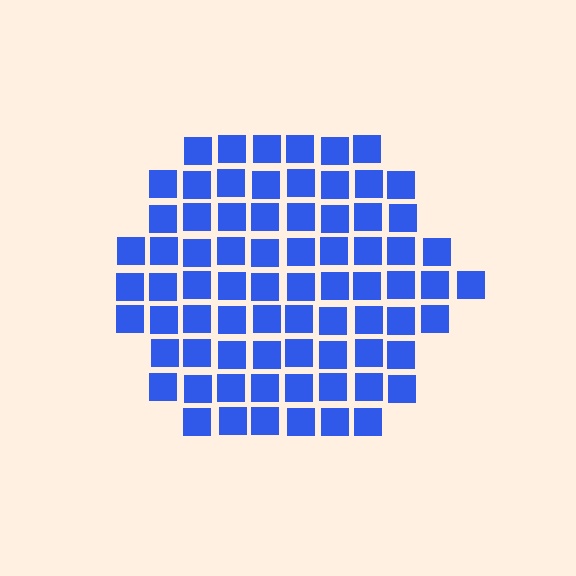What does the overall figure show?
The overall figure shows a hexagon.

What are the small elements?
The small elements are squares.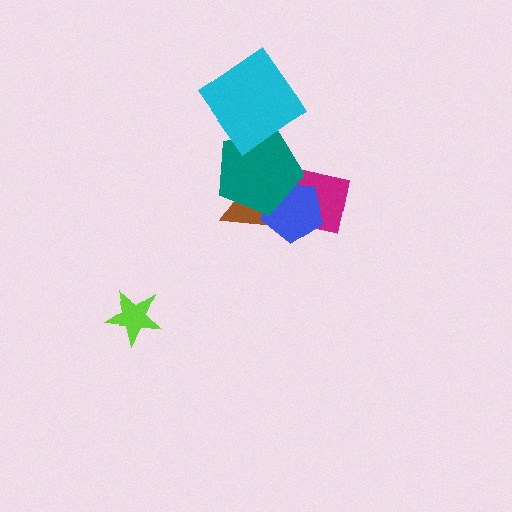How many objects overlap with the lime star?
0 objects overlap with the lime star.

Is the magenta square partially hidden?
Yes, it is partially covered by another shape.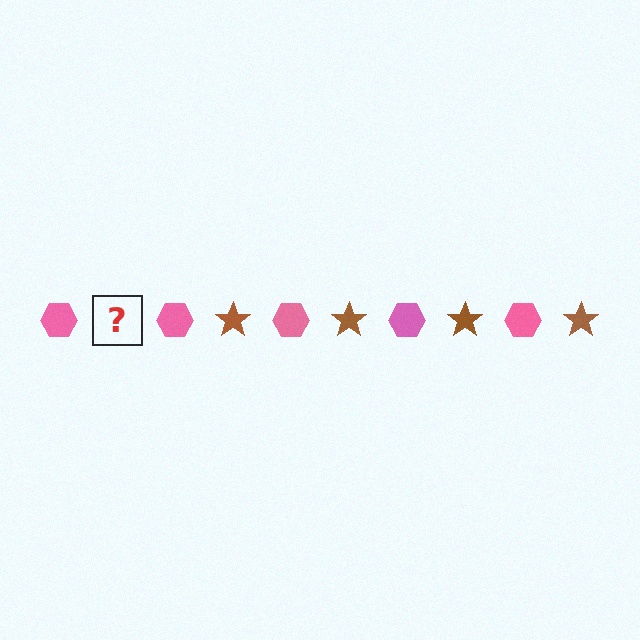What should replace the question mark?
The question mark should be replaced with a brown star.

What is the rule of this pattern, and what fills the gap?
The rule is that the pattern alternates between pink hexagon and brown star. The gap should be filled with a brown star.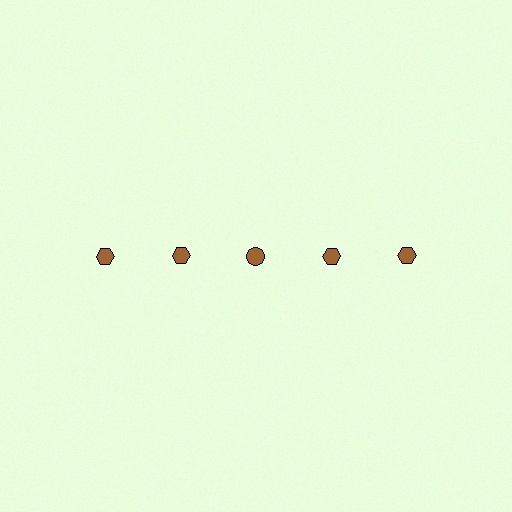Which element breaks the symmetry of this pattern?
The brown circle in the top row, center column breaks the symmetry. All other shapes are brown hexagons.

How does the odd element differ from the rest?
It has a different shape: circle instead of hexagon.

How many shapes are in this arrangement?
There are 5 shapes arranged in a grid pattern.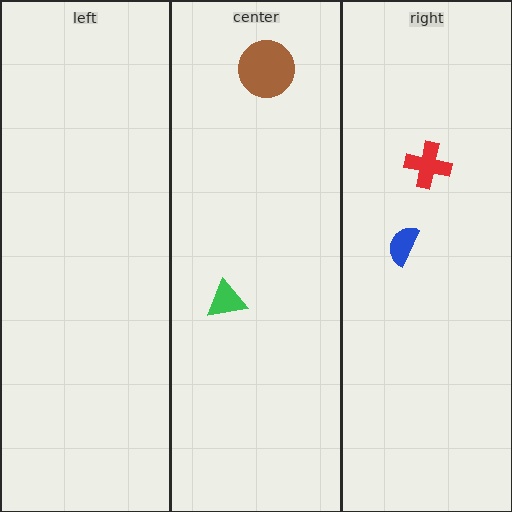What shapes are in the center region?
The brown circle, the green triangle.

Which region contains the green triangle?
The center region.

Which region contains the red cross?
The right region.